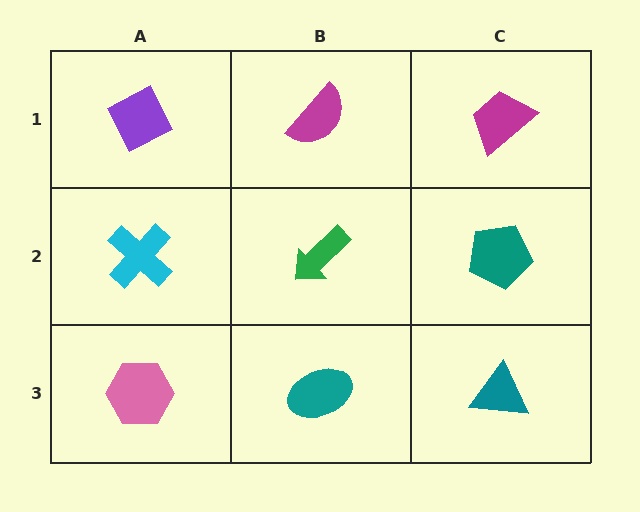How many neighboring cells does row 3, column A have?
2.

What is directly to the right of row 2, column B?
A teal pentagon.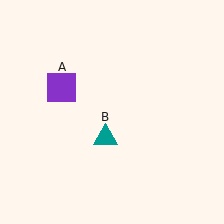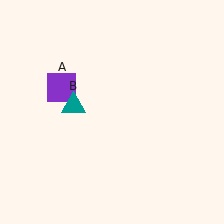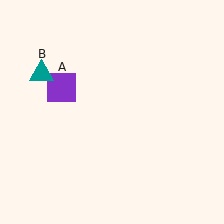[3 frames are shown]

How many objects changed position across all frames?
1 object changed position: teal triangle (object B).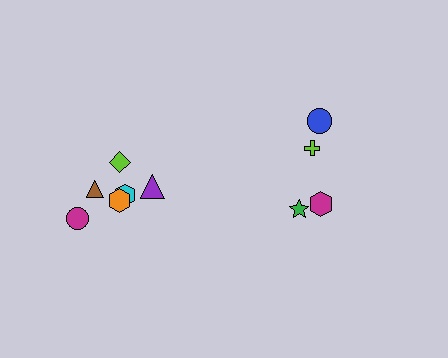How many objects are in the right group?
There are 4 objects.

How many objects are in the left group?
There are 6 objects.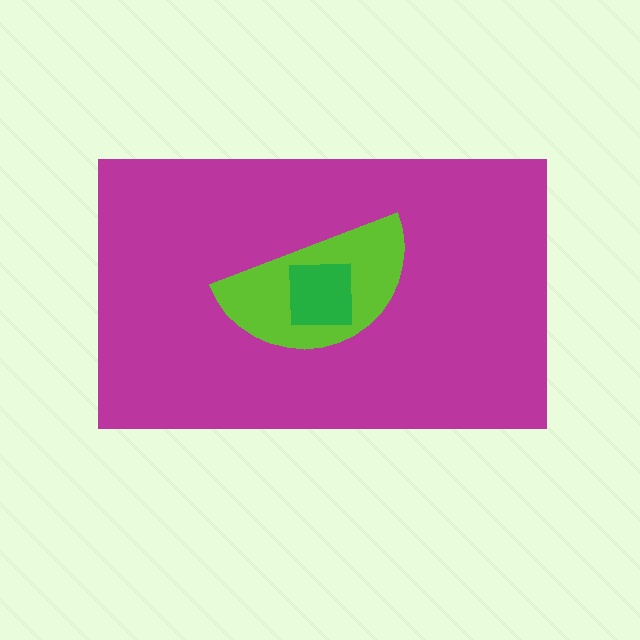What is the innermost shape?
The green square.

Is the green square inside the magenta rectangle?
Yes.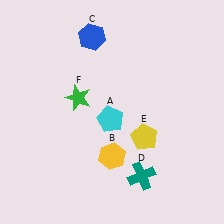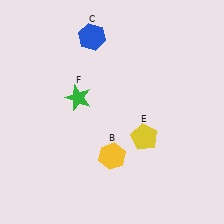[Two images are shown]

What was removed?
The teal cross (D), the cyan pentagon (A) were removed in Image 2.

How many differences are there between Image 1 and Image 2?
There are 2 differences between the two images.